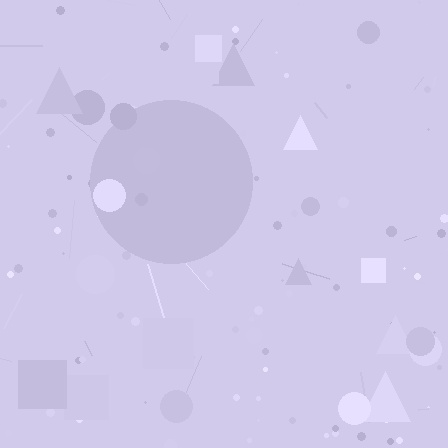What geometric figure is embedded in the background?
A circle is embedded in the background.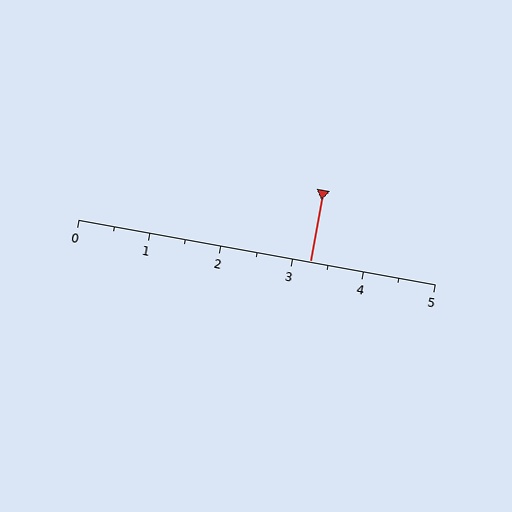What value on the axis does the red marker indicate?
The marker indicates approximately 3.2.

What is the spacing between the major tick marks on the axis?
The major ticks are spaced 1 apart.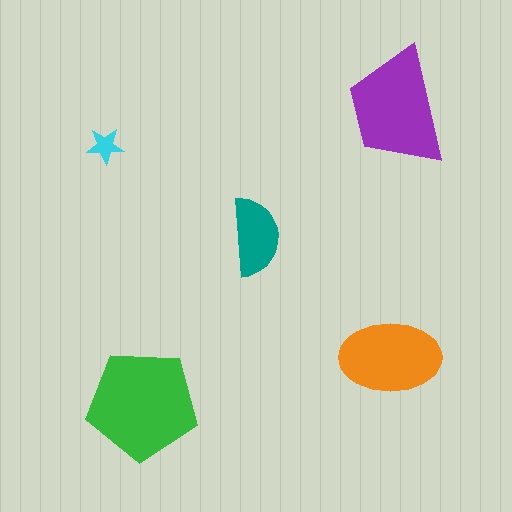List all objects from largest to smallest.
The green pentagon, the purple trapezoid, the orange ellipse, the teal semicircle, the cyan star.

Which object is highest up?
The purple trapezoid is topmost.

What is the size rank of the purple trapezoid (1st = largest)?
2nd.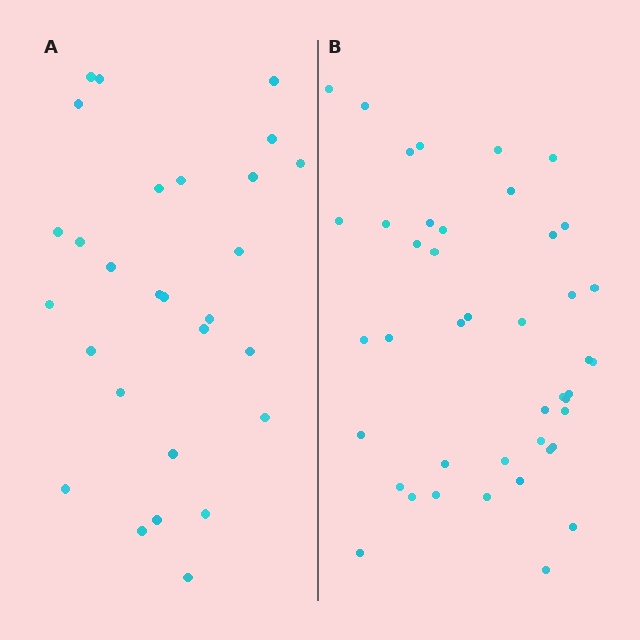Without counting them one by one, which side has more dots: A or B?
Region B (the right region) has more dots.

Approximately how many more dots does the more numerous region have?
Region B has approximately 15 more dots than region A.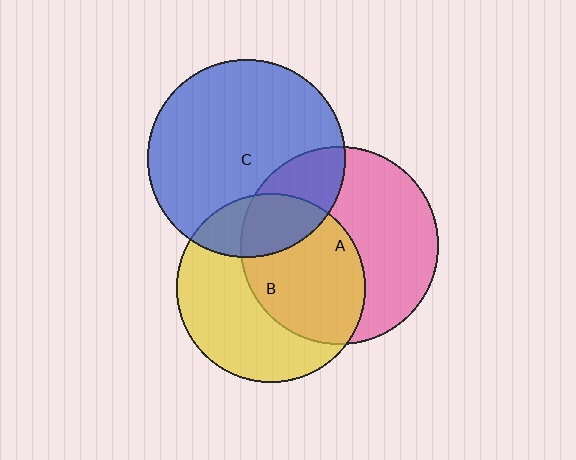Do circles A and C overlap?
Yes.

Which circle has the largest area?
Circle A (pink).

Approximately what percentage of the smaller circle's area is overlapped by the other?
Approximately 25%.